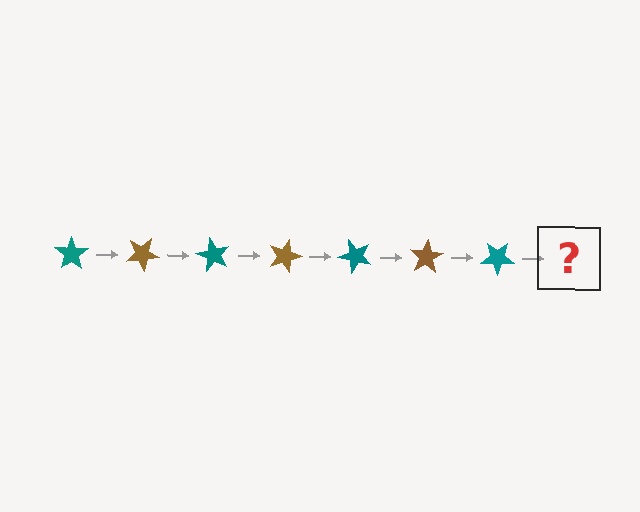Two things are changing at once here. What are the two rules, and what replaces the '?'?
The two rules are that it rotates 30 degrees each step and the color cycles through teal and brown. The '?' should be a brown star, rotated 210 degrees from the start.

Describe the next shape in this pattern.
It should be a brown star, rotated 210 degrees from the start.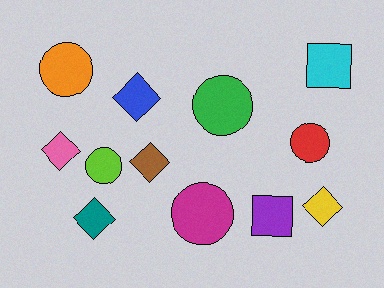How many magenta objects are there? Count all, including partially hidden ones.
There is 1 magenta object.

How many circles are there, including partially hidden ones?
There are 5 circles.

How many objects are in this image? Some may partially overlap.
There are 12 objects.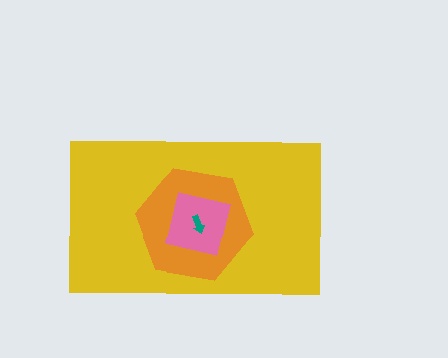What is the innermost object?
The teal arrow.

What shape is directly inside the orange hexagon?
The pink square.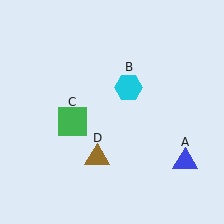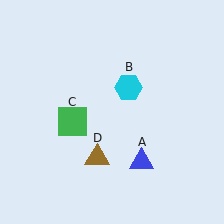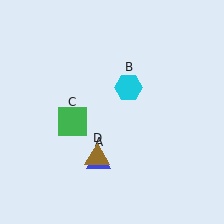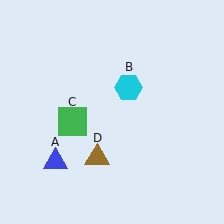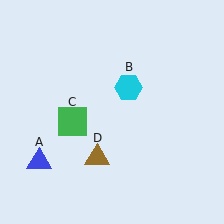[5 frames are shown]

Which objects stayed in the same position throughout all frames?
Cyan hexagon (object B) and green square (object C) and brown triangle (object D) remained stationary.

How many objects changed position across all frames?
1 object changed position: blue triangle (object A).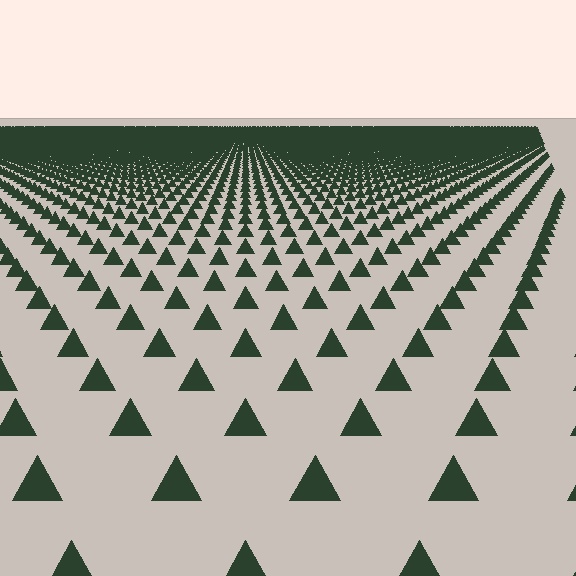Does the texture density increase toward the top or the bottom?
Density increases toward the top.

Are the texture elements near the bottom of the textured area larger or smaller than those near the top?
Larger. Near the bottom, elements are closer to the viewer and appear at a bigger on-screen size.